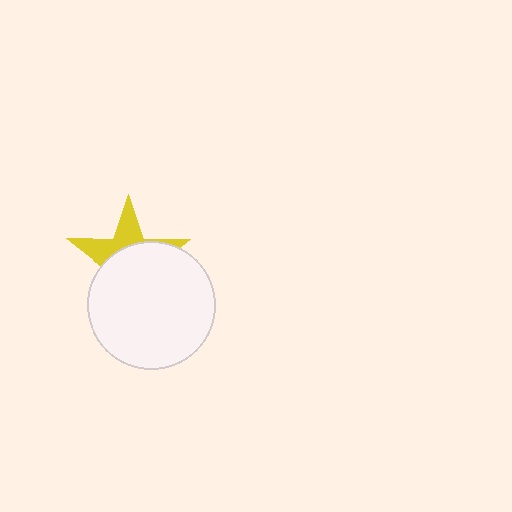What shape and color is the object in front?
The object in front is a white circle.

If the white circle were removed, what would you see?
You would see the complete yellow star.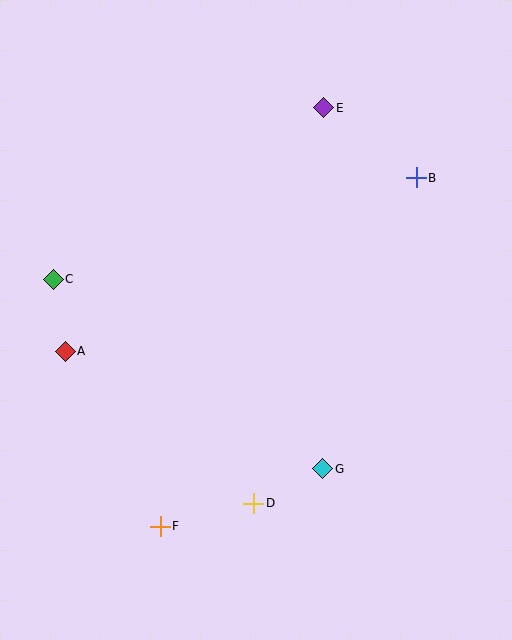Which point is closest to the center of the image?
Point G at (322, 469) is closest to the center.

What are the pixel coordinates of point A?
Point A is at (65, 351).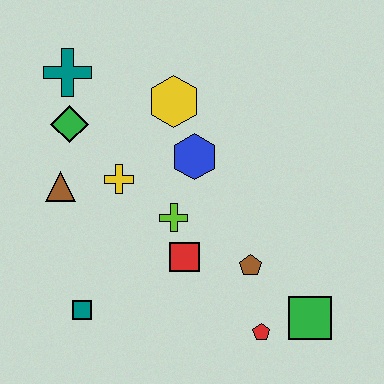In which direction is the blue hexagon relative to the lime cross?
The blue hexagon is above the lime cross.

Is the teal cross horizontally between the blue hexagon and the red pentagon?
No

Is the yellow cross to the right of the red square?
No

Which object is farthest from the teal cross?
The green square is farthest from the teal cross.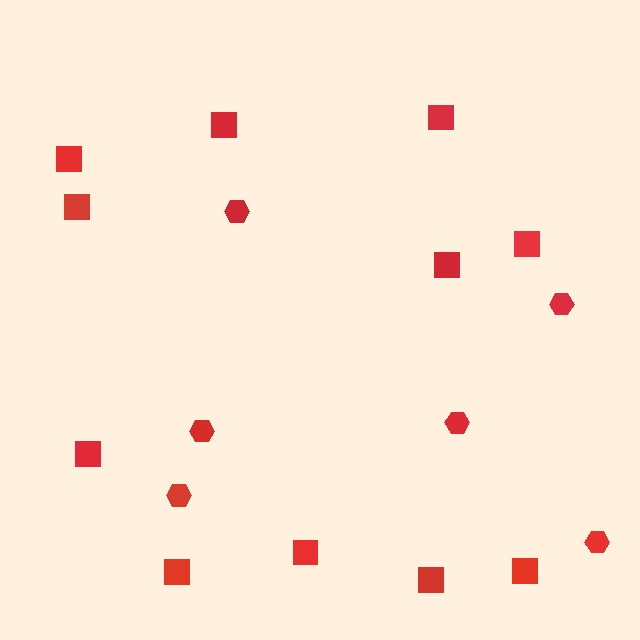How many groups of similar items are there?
There are 2 groups: one group of hexagons (6) and one group of squares (11).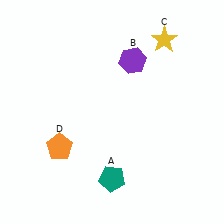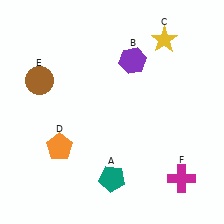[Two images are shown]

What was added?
A brown circle (E), a magenta cross (F) were added in Image 2.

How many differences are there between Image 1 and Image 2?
There are 2 differences between the two images.